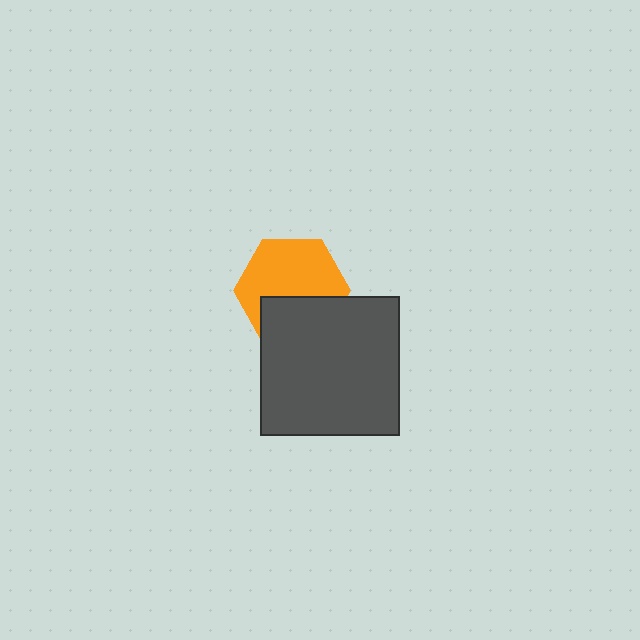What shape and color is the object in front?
The object in front is a dark gray square.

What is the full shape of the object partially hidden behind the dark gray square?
The partially hidden object is an orange hexagon.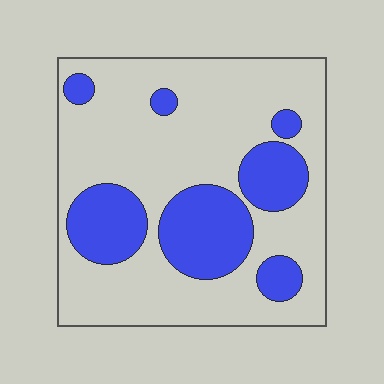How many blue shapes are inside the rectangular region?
7.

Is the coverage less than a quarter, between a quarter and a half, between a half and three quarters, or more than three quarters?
Between a quarter and a half.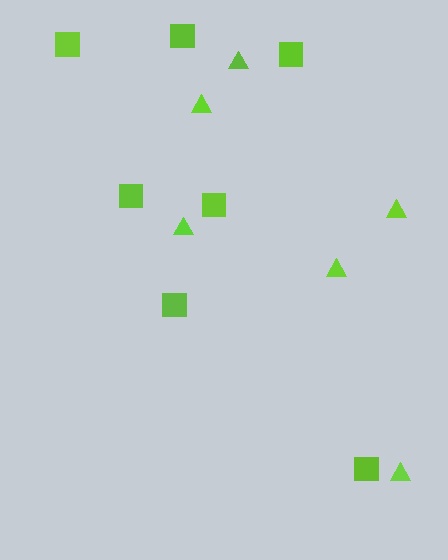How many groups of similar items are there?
There are 2 groups: one group of triangles (6) and one group of squares (7).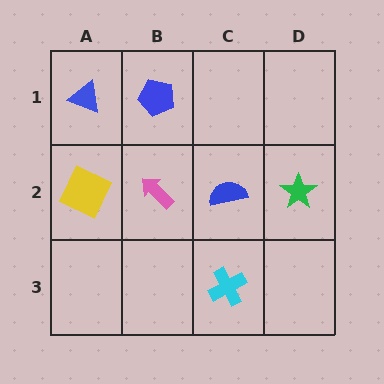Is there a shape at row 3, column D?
No, that cell is empty.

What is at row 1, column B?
A blue pentagon.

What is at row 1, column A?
A blue triangle.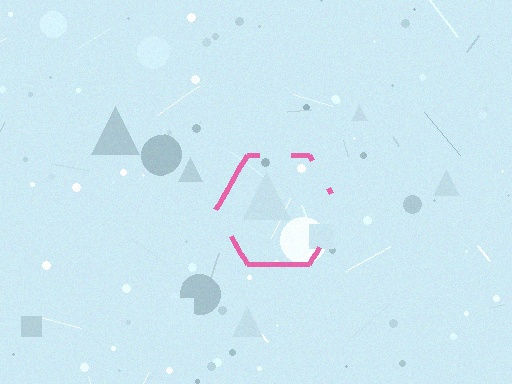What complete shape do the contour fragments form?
The contour fragments form a hexagon.